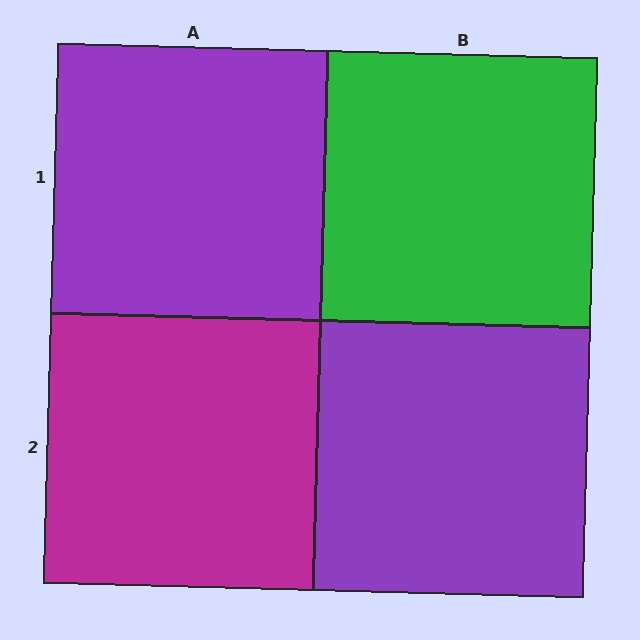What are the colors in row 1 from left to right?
Purple, green.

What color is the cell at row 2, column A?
Magenta.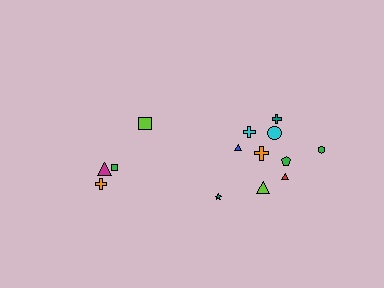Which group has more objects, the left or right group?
The right group.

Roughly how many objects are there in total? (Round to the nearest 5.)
Roughly 15 objects in total.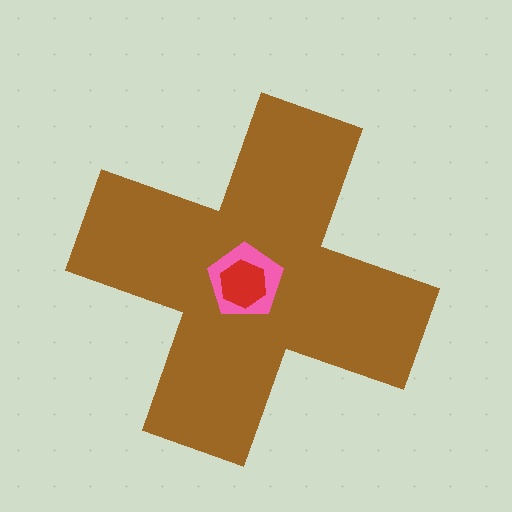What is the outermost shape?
The brown cross.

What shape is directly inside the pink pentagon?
The red hexagon.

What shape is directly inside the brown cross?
The pink pentagon.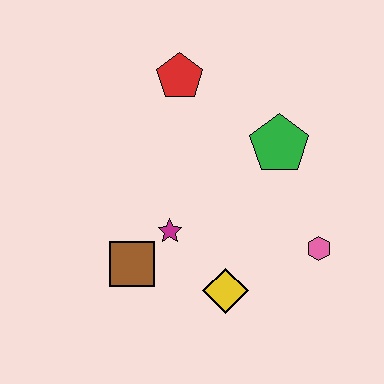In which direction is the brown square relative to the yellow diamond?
The brown square is to the left of the yellow diamond.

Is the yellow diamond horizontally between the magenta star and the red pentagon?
No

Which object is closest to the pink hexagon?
The yellow diamond is closest to the pink hexagon.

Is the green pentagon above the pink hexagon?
Yes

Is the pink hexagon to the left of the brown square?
No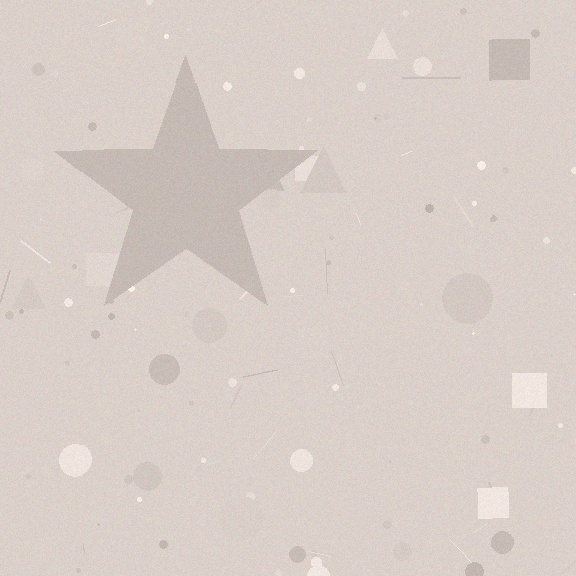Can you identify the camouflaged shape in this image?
The camouflaged shape is a star.